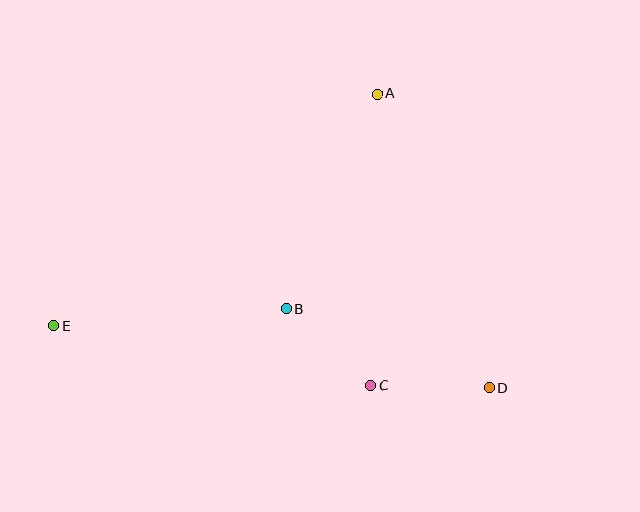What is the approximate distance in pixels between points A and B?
The distance between A and B is approximately 233 pixels.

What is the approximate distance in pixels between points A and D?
The distance between A and D is approximately 315 pixels.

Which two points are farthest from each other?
Points D and E are farthest from each other.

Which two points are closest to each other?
Points B and C are closest to each other.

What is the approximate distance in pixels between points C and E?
The distance between C and E is approximately 323 pixels.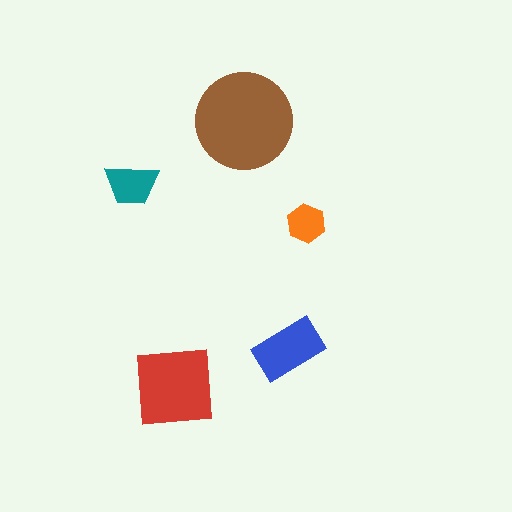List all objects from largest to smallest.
The brown circle, the red square, the blue rectangle, the teal trapezoid, the orange hexagon.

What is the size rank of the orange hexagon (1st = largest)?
5th.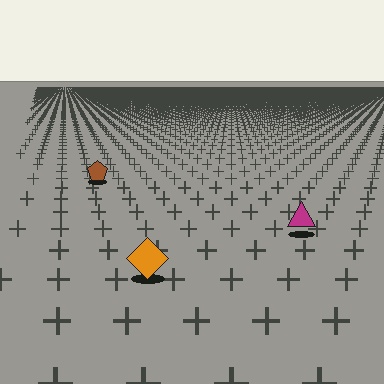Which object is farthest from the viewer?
The brown pentagon is farthest from the viewer. It appears smaller and the ground texture around it is denser.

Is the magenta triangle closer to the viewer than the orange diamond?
No. The orange diamond is closer — you can tell from the texture gradient: the ground texture is coarser near it.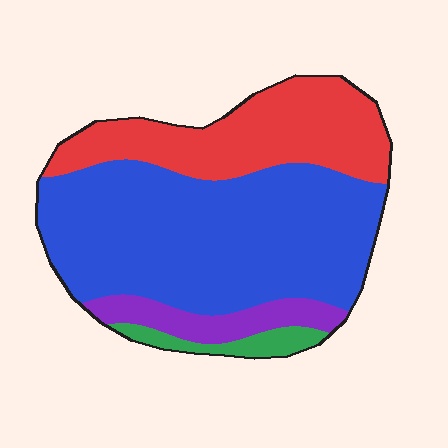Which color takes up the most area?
Blue, at roughly 55%.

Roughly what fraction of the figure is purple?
Purple covers 9% of the figure.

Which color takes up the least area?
Green, at roughly 5%.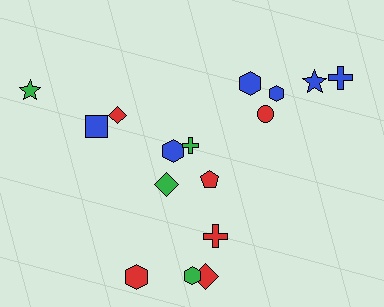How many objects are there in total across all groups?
There are 16 objects.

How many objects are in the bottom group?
There are 6 objects.